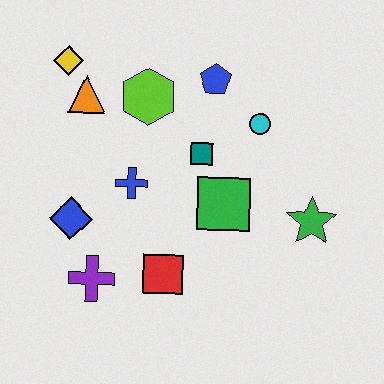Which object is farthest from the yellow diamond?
The green star is farthest from the yellow diamond.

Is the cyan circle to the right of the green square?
Yes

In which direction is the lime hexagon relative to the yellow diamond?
The lime hexagon is to the right of the yellow diamond.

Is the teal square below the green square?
No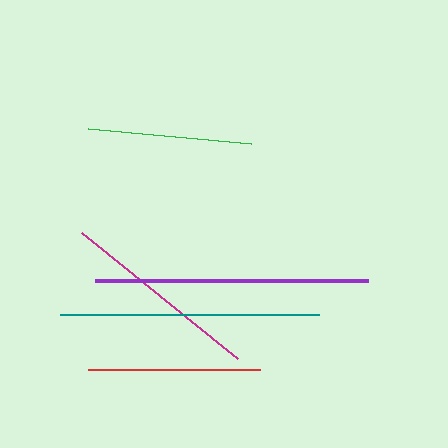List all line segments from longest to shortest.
From longest to shortest: purple, teal, magenta, red, green.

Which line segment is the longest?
The purple line is the longest at approximately 273 pixels.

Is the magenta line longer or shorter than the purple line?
The purple line is longer than the magenta line.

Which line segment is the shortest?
The green line is the shortest at approximately 164 pixels.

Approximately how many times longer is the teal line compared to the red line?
The teal line is approximately 1.5 times the length of the red line.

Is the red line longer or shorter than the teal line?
The teal line is longer than the red line.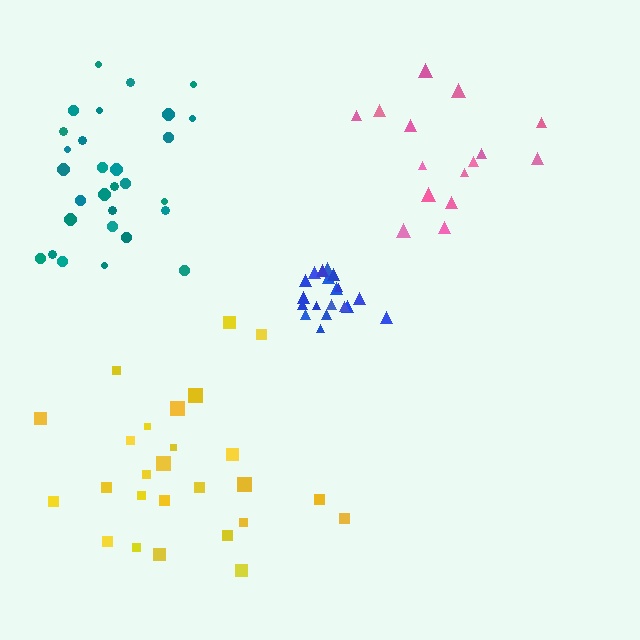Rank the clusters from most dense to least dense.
blue, teal, yellow, pink.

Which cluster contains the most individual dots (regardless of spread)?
Teal (29).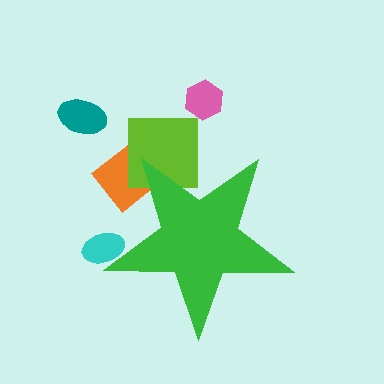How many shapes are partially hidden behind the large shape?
3 shapes are partially hidden.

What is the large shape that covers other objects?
A green star.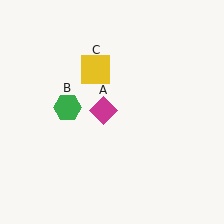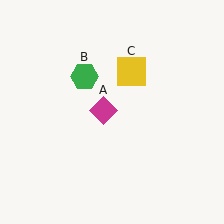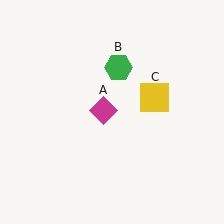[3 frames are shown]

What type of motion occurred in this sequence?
The green hexagon (object B), yellow square (object C) rotated clockwise around the center of the scene.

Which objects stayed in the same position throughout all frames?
Magenta diamond (object A) remained stationary.